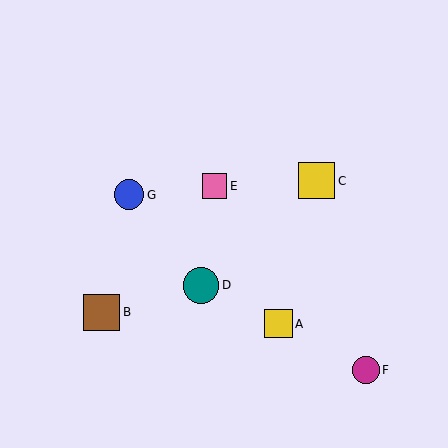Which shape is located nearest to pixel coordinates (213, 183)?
The pink square (labeled E) at (215, 186) is nearest to that location.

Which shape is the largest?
The yellow square (labeled C) is the largest.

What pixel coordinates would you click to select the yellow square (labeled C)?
Click at (317, 181) to select the yellow square C.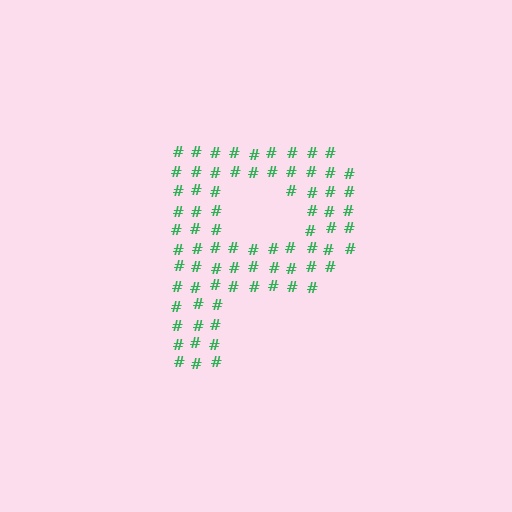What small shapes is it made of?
It is made of small hash symbols.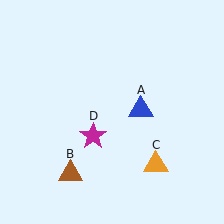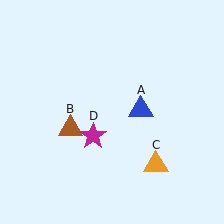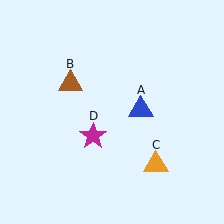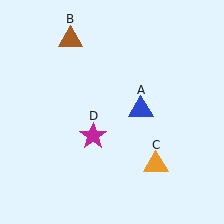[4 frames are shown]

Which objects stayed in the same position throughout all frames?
Blue triangle (object A) and orange triangle (object C) and magenta star (object D) remained stationary.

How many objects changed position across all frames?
1 object changed position: brown triangle (object B).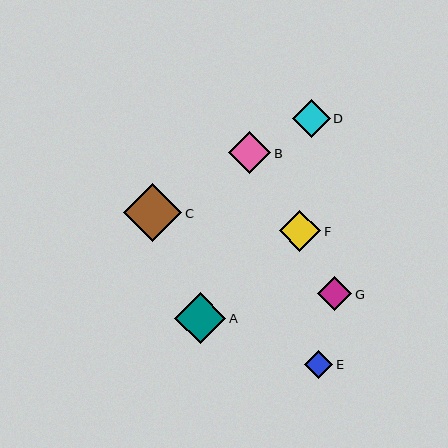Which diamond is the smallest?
Diamond E is the smallest with a size of approximately 28 pixels.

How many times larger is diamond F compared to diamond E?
Diamond F is approximately 1.5 times the size of diamond E.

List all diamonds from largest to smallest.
From largest to smallest: C, A, B, F, D, G, E.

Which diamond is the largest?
Diamond C is the largest with a size of approximately 58 pixels.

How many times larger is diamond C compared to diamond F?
Diamond C is approximately 1.4 times the size of diamond F.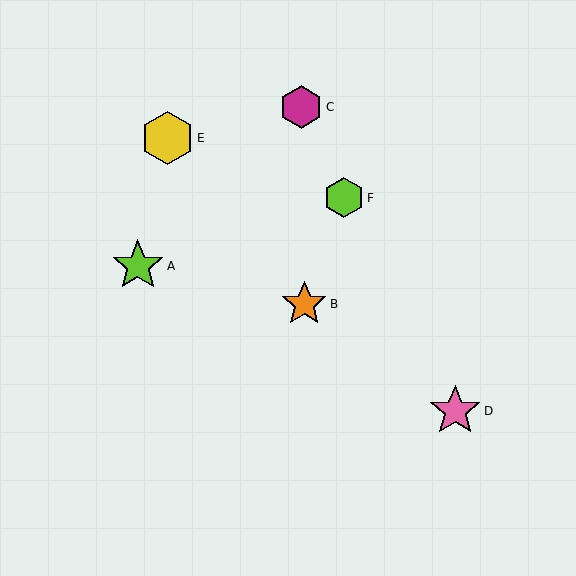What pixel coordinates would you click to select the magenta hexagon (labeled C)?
Click at (301, 107) to select the magenta hexagon C.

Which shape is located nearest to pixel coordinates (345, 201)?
The lime hexagon (labeled F) at (344, 198) is nearest to that location.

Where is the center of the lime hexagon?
The center of the lime hexagon is at (344, 198).